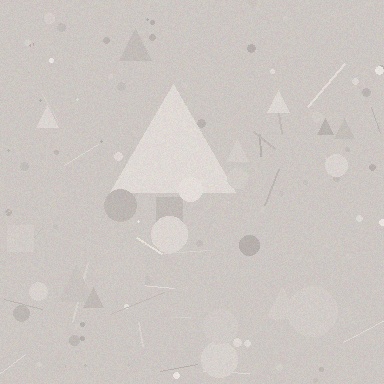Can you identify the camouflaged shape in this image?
The camouflaged shape is a triangle.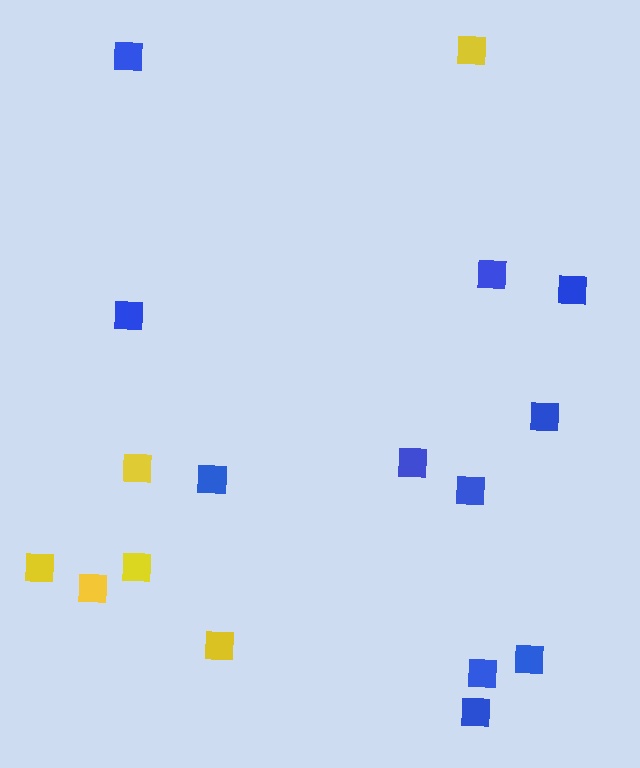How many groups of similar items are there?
There are 2 groups: one group of blue squares (11) and one group of yellow squares (6).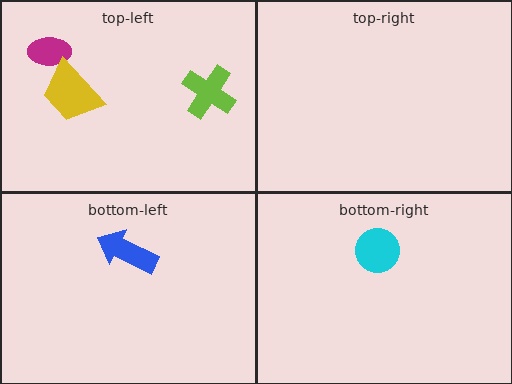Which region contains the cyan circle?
The bottom-right region.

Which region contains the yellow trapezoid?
The top-left region.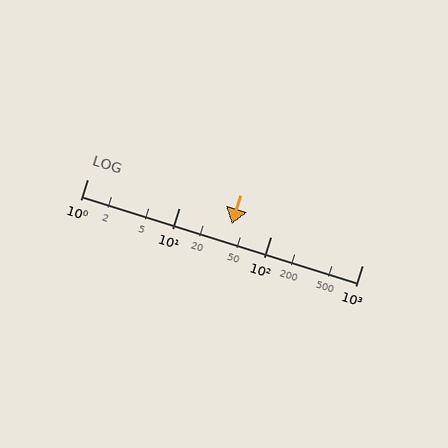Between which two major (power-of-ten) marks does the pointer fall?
The pointer is between 10 and 100.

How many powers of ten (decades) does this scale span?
The scale spans 3 decades, from 1 to 1000.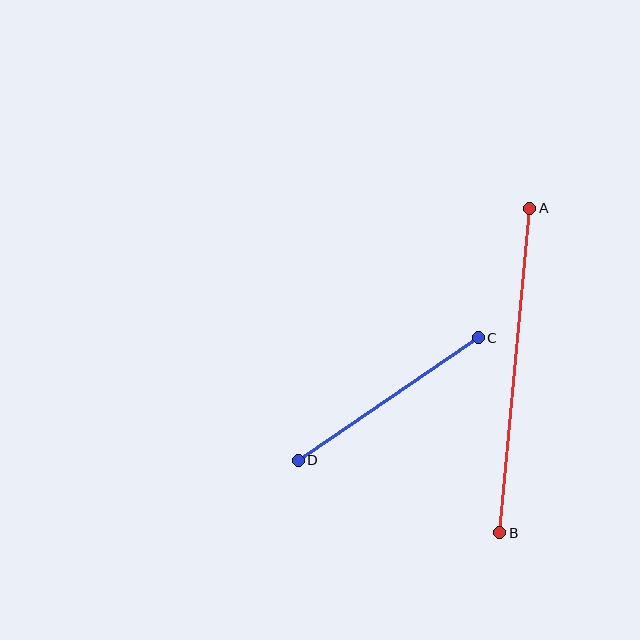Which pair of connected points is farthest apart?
Points A and B are farthest apart.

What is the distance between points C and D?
The distance is approximately 218 pixels.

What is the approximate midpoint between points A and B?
The midpoint is at approximately (515, 371) pixels.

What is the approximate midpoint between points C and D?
The midpoint is at approximately (388, 399) pixels.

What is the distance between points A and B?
The distance is approximately 326 pixels.